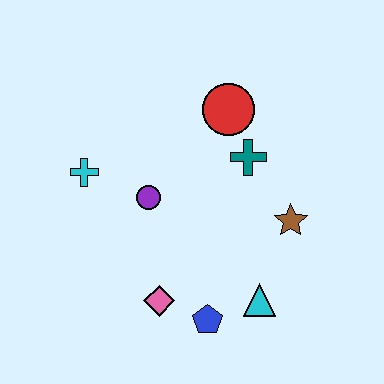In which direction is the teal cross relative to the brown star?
The teal cross is above the brown star.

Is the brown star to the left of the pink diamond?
No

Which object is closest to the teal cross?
The red circle is closest to the teal cross.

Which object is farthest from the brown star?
The cyan cross is farthest from the brown star.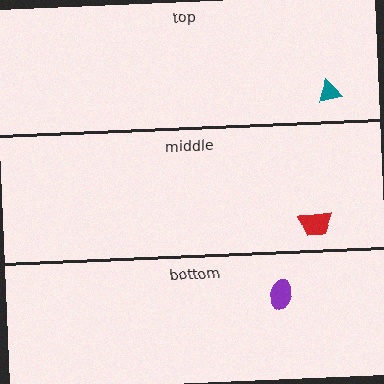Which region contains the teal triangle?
The top region.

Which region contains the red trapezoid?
The middle region.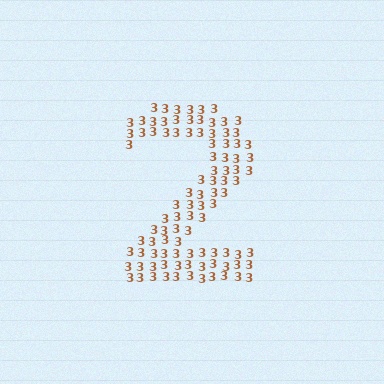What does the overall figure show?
The overall figure shows the digit 2.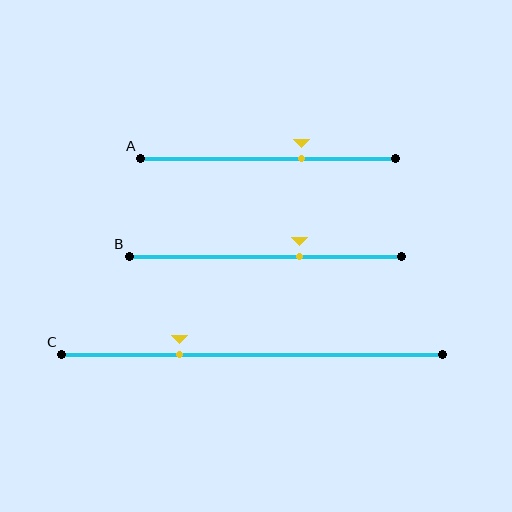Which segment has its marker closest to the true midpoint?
Segment B has its marker closest to the true midpoint.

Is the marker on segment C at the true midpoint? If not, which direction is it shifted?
No, the marker on segment C is shifted to the left by about 19% of the segment length.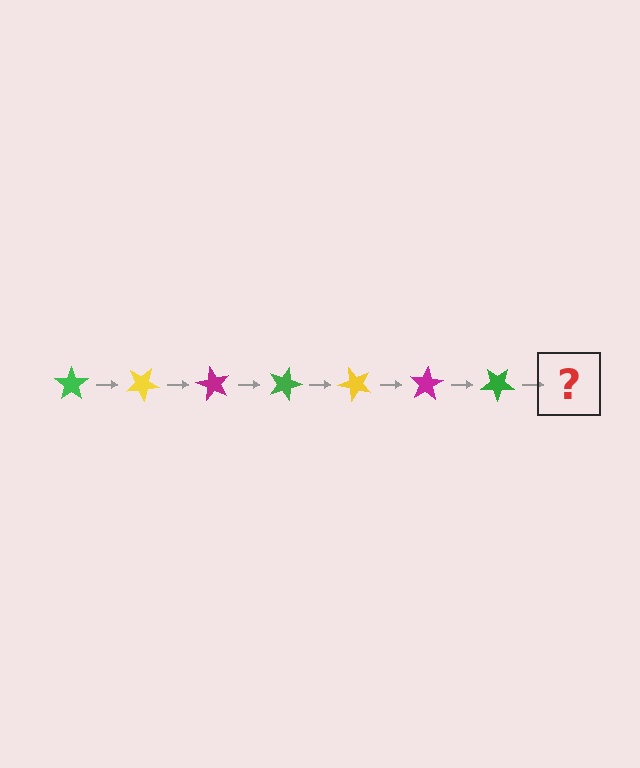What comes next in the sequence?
The next element should be a yellow star, rotated 210 degrees from the start.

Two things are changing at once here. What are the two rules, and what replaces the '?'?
The two rules are that it rotates 30 degrees each step and the color cycles through green, yellow, and magenta. The '?' should be a yellow star, rotated 210 degrees from the start.